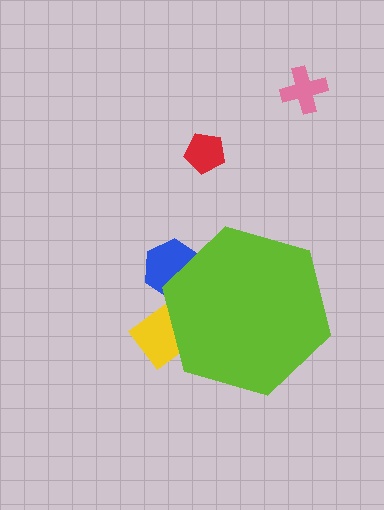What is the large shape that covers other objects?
A lime hexagon.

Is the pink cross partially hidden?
No, the pink cross is fully visible.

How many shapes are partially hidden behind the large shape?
2 shapes are partially hidden.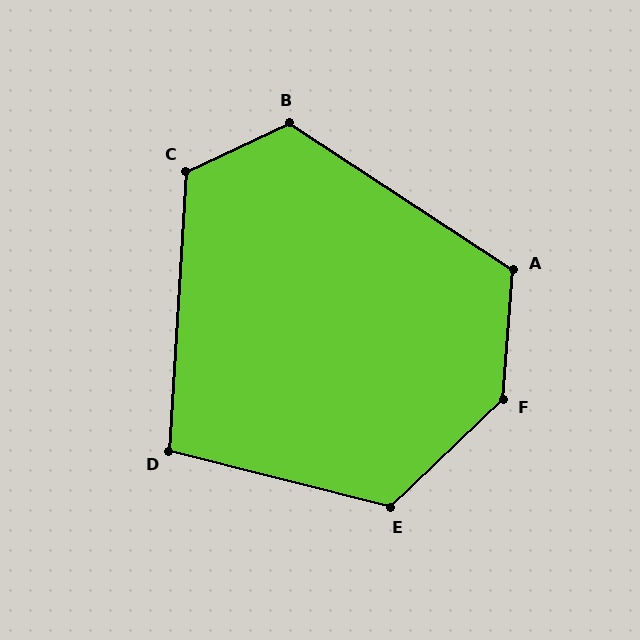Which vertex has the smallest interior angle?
D, at approximately 101 degrees.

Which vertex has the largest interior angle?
F, at approximately 138 degrees.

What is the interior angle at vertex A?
Approximately 119 degrees (obtuse).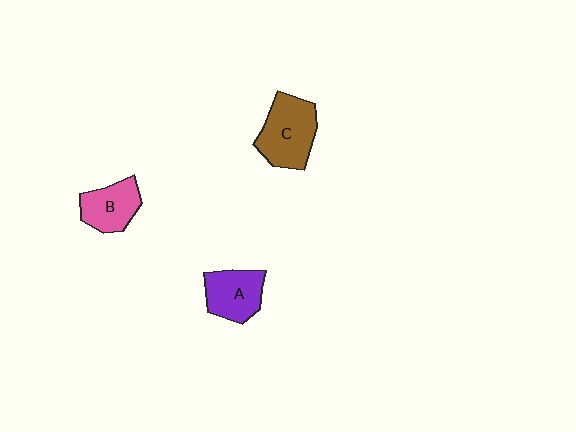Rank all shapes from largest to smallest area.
From largest to smallest: C (brown), A (purple), B (pink).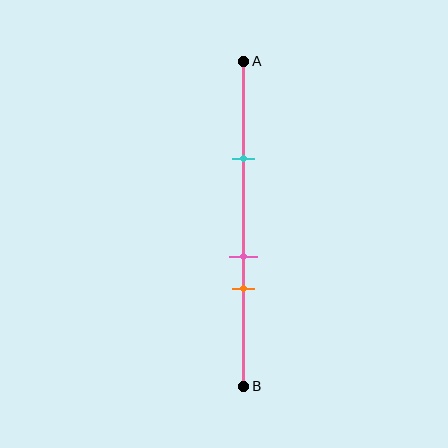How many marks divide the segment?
There are 3 marks dividing the segment.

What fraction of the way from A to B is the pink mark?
The pink mark is approximately 60% (0.6) of the way from A to B.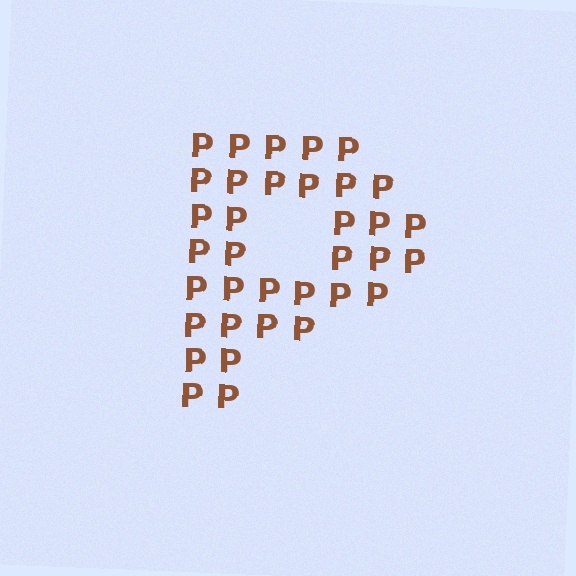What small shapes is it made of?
It is made of small letter P's.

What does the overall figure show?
The overall figure shows the letter P.